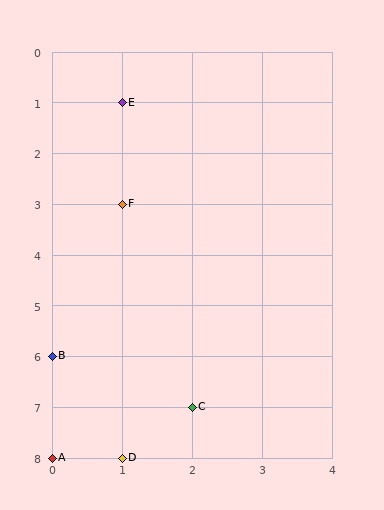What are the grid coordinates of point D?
Point D is at grid coordinates (1, 8).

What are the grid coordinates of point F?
Point F is at grid coordinates (1, 3).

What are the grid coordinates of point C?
Point C is at grid coordinates (2, 7).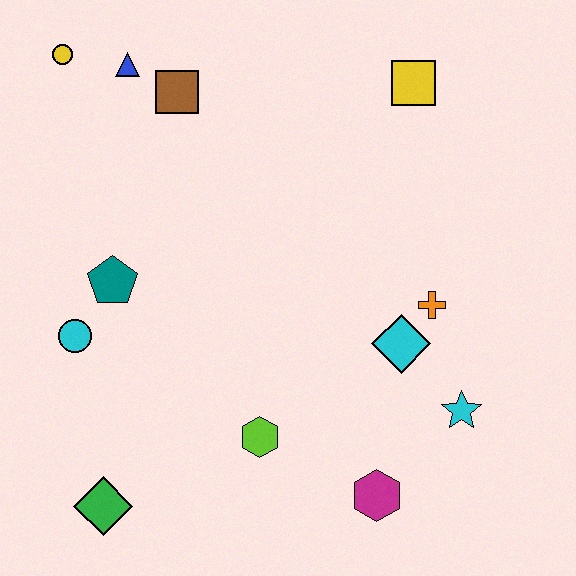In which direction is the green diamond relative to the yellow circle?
The green diamond is below the yellow circle.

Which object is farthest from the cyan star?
The yellow circle is farthest from the cyan star.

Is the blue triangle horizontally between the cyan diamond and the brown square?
No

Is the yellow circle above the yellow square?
Yes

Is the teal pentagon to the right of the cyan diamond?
No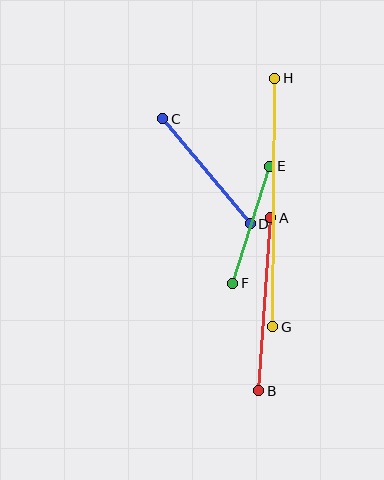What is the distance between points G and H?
The distance is approximately 248 pixels.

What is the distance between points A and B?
The distance is approximately 174 pixels.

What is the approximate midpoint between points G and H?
The midpoint is at approximately (274, 203) pixels.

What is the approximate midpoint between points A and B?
The midpoint is at approximately (265, 304) pixels.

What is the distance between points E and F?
The distance is approximately 123 pixels.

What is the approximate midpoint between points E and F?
The midpoint is at approximately (251, 225) pixels.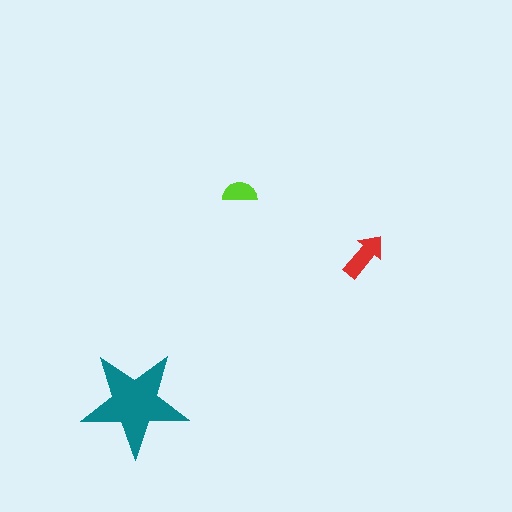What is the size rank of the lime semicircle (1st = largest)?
3rd.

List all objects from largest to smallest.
The teal star, the red arrow, the lime semicircle.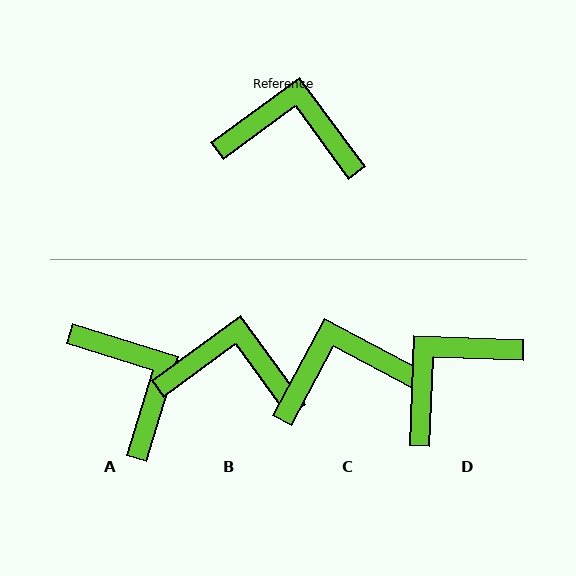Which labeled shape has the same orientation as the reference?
B.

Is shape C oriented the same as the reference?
No, it is off by about 26 degrees.